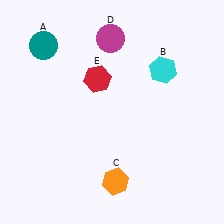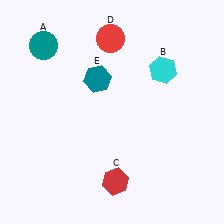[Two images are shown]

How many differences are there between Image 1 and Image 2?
There are 3 differences between the two images.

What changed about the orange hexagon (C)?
In Image 1, C is orange. In Image 2, it changed to red.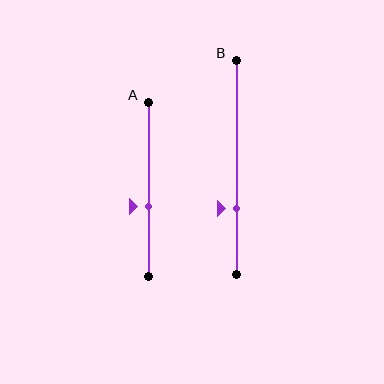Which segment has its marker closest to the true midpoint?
Segment A has its marker closest to the true midpoint.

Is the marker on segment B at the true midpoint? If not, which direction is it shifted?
No, the marker on segment B is shifted downward by about 19% of the segment length.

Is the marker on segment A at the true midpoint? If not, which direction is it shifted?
No, the marker on segment A is shifted downward by about 10% of the segment length.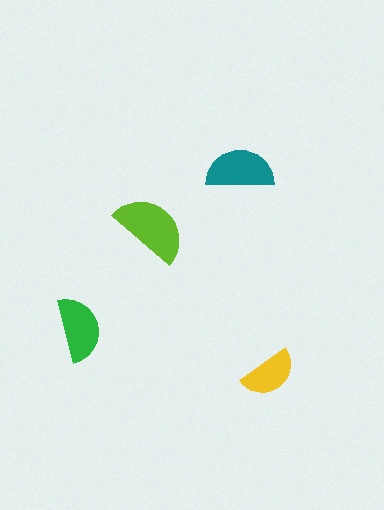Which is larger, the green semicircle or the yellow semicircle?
The green one.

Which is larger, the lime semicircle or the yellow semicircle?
The lime one.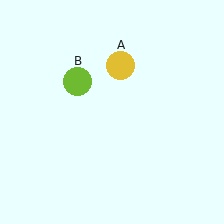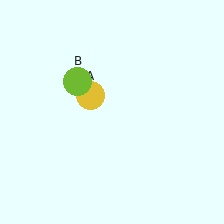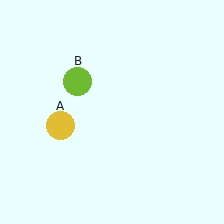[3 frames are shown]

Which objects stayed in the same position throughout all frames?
Lime circle (object B) remained stationary.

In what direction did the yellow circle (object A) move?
The yellow circle (object A) moved down and to the left.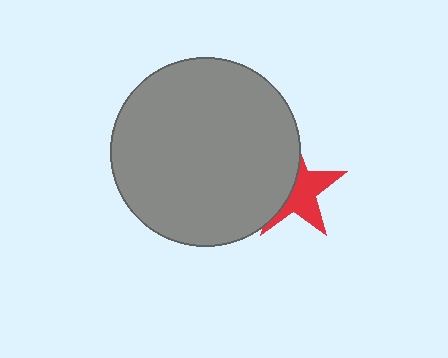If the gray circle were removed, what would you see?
You would see the complete red star.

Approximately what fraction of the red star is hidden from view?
Roughly 47% of the red star is hidden behind the gray circle.